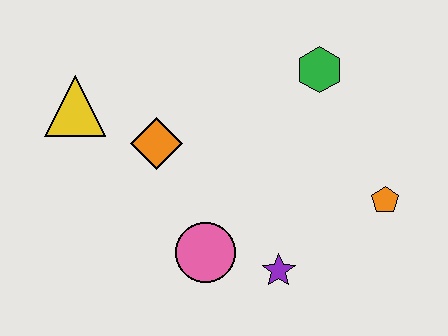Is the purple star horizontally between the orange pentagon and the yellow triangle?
Yes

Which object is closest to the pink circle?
The purple star is closest to the pink circle.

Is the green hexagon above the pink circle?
Yes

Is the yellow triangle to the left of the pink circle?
Yes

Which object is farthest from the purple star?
The yellow triangle is farthest from the purple star.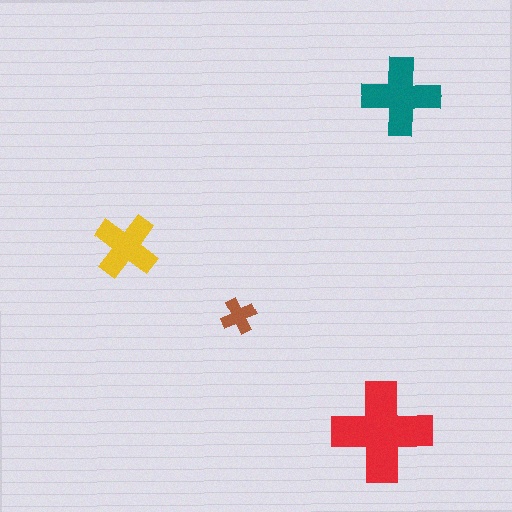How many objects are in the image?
There are 4 objects in the image.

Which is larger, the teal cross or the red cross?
The red one.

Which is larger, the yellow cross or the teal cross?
The teal one.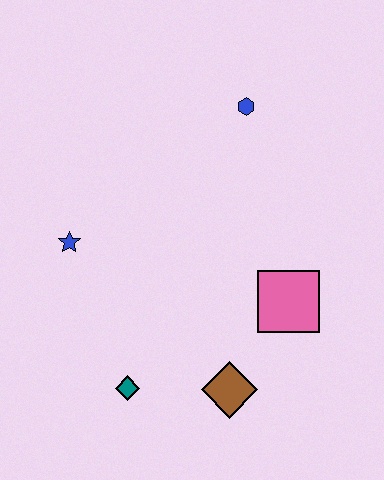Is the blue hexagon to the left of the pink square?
Yes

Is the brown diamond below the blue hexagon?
Yes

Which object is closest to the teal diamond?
The brown diamond is closest to the teal diamond.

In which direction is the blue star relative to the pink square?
The blue star is to the left of the pink square.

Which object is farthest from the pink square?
The blue star is farthest from the pink square.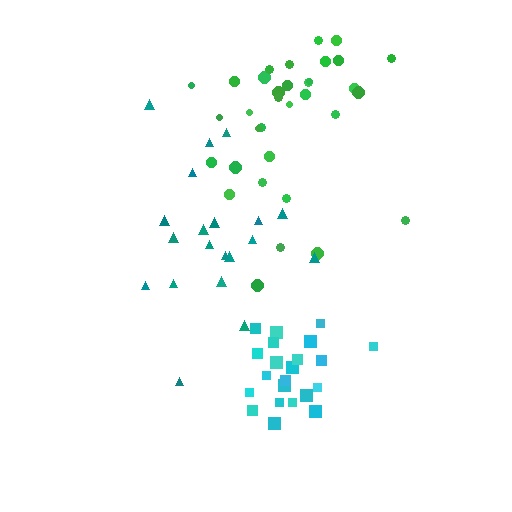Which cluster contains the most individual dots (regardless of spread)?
Green (34).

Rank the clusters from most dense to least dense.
cyan, green, teal.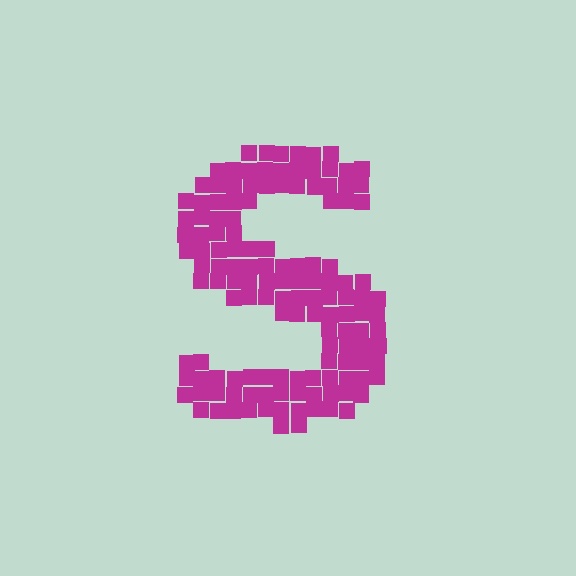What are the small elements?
The small elements are squares.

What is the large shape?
The large shape is the letter S.